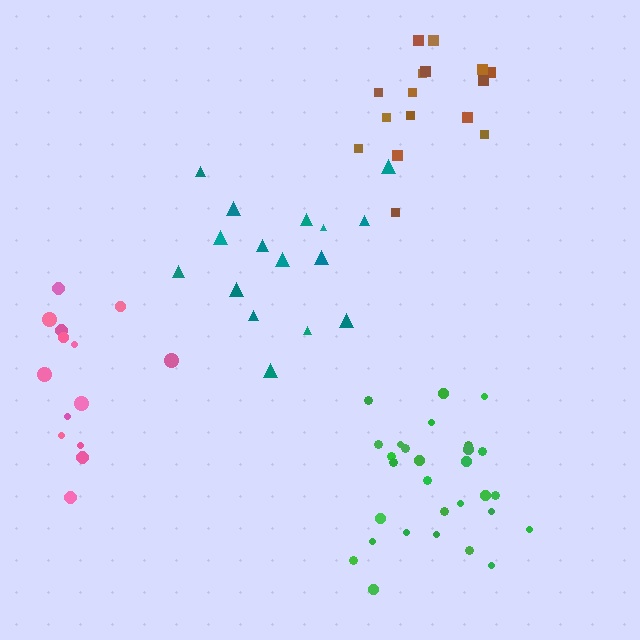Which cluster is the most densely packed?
Green.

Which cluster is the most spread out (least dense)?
Teal.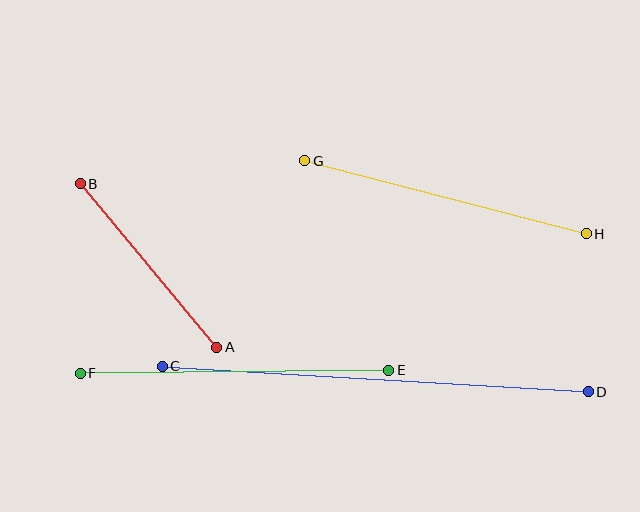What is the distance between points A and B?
The distance is approximately 213 pixels.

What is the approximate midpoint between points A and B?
The midpoint is at approximately (148, 265) pixels.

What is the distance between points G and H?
The distance is approximately 291 pixels.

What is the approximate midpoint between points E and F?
The midpoint is at approximately (234, 372) pixels.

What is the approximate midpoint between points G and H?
The midpoint is at approximately (445, 197) pixels.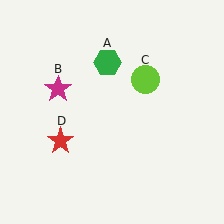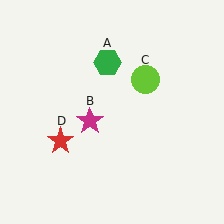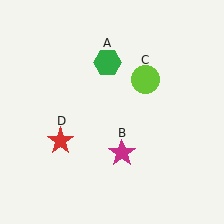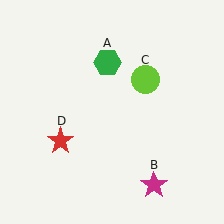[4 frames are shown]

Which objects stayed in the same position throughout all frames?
Green hexagon (object A) and lime circle (object C) and red star (object D) remained stationary.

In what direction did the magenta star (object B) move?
The magenta star (object B) moved down and to the right.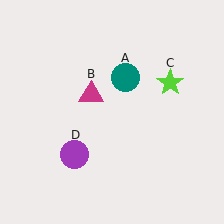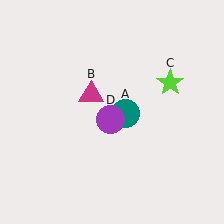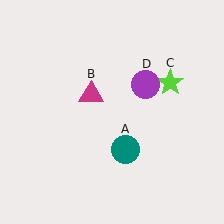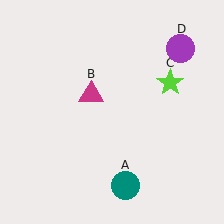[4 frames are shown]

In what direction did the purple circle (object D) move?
The purple circle (object D) moved up and to the right.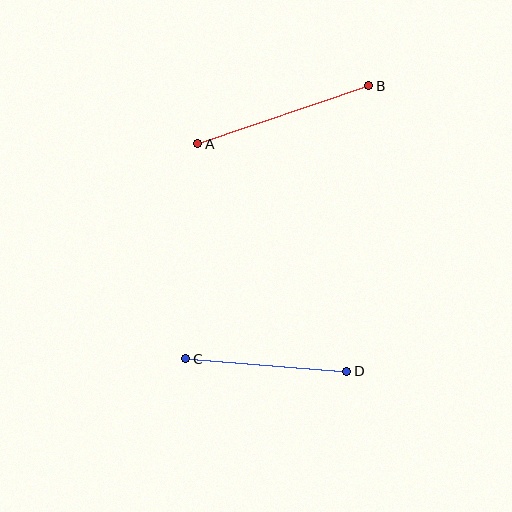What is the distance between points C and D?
The distance is approximately 162 pixels.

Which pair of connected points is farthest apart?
Points A and B are farthest apart.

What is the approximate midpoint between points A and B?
The midpoint is at approximately (283, 115) pixels.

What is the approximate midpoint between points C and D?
The midpoint is at approximately (266, 365) pixels.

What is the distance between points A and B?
The distance is approximately 181 pixels.